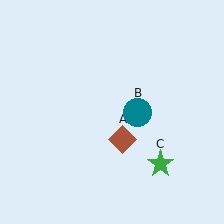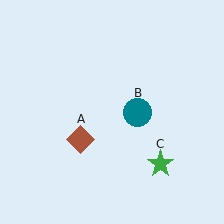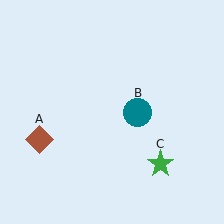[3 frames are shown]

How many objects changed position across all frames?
1 object changed position: brown diamond (object A).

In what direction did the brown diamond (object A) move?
The brown diamond (object A) moved left.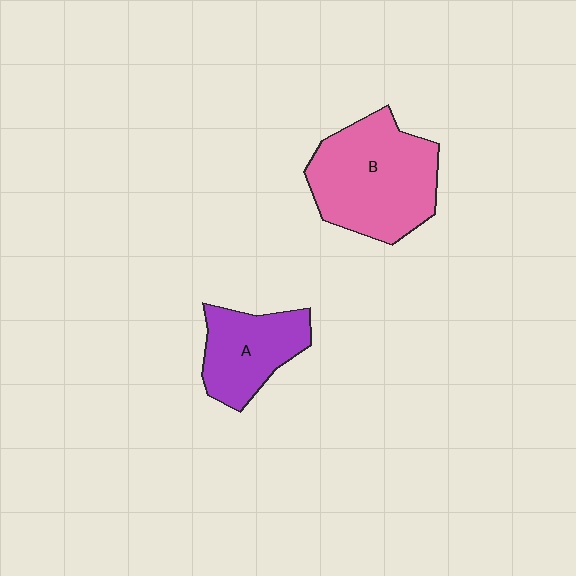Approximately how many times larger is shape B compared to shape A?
Approximately 1.6 times.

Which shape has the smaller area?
Shape A (purple).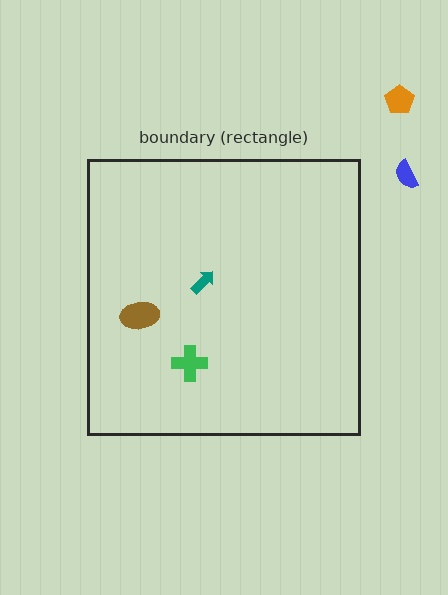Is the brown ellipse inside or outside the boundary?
Inside.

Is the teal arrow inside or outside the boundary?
Inside.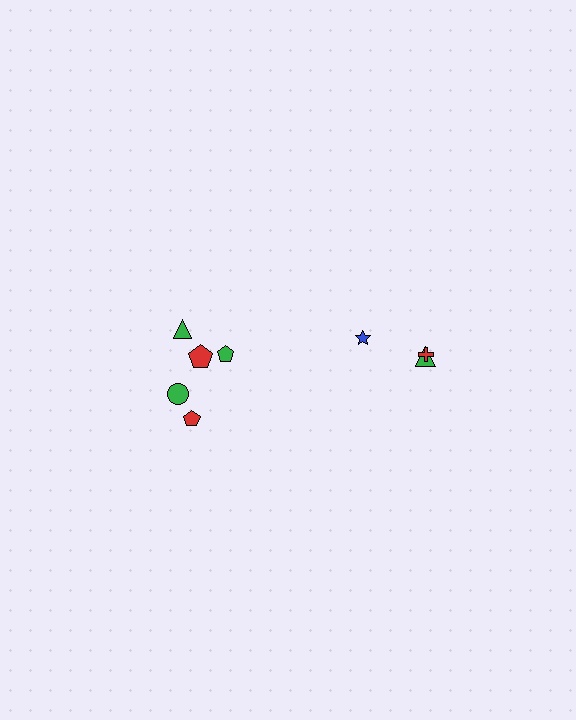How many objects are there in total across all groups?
There are 8 objects.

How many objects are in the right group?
There are 3 objects.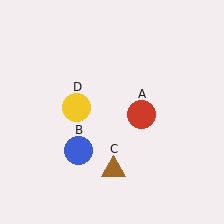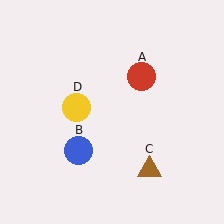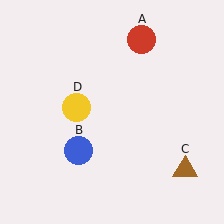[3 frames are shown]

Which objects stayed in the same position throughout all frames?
Blue circle (object B) and yellow circle (object D) remained stationary.